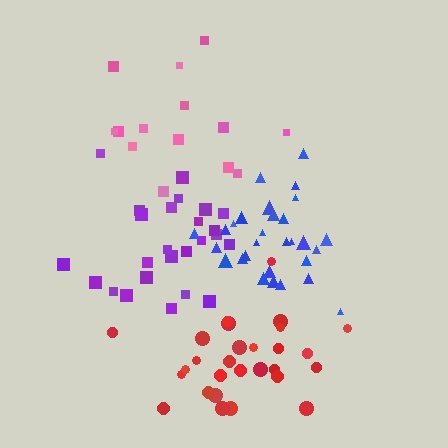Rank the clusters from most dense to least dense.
blue, purple, red, pink.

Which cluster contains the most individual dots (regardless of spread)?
Blue (29).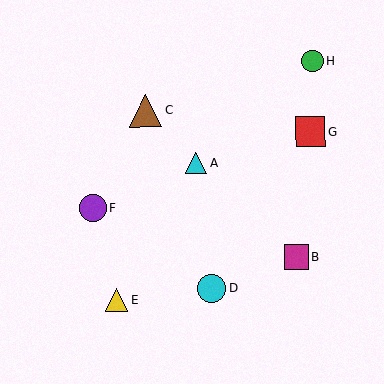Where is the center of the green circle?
The center of the green circle is at (312, 61).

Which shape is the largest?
The brown triangle (labeled C) is the largest.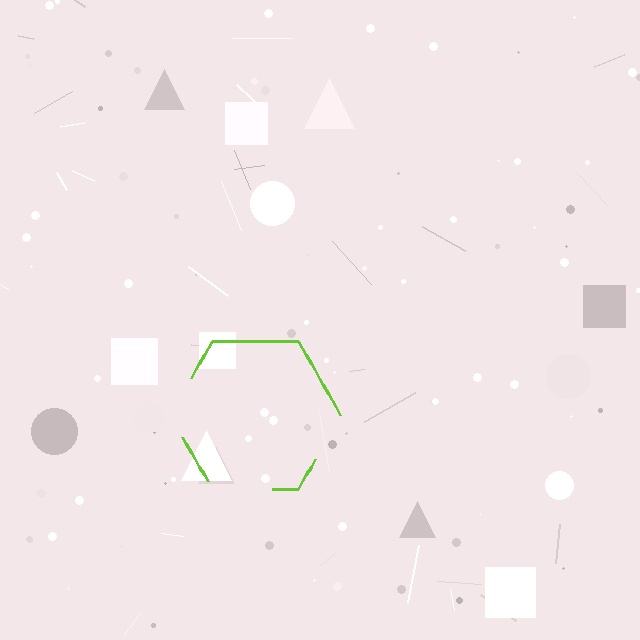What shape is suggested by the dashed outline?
The dashed outline suggests a hexagon.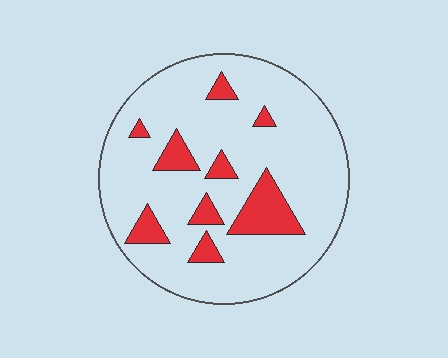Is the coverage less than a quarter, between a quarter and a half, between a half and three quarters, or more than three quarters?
Less than a quarter.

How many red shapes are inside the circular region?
9.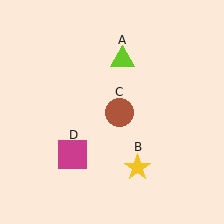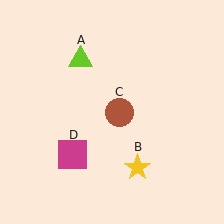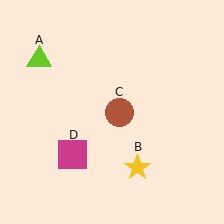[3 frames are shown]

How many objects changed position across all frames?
1 object changed position: lime triangle (object A).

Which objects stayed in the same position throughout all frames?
Yellow star (object B) and brown circle (object C) and magenta square (object D) remained stationary.